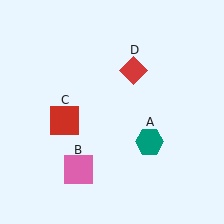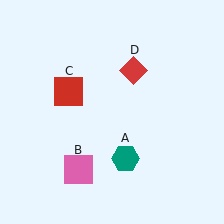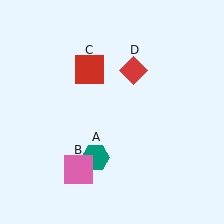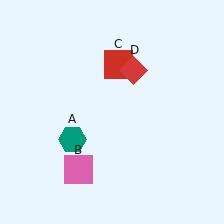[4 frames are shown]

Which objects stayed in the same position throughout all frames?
Pink square (object B) and red diamond (object D) remained stationary.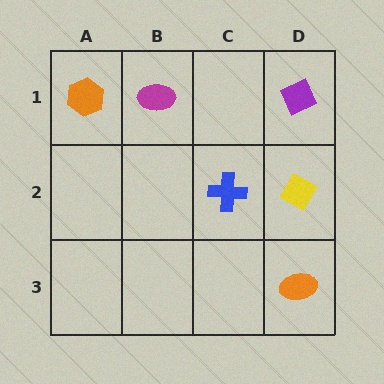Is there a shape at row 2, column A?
No, that cell is empty.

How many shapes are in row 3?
1 shape.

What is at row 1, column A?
An orange hexagon.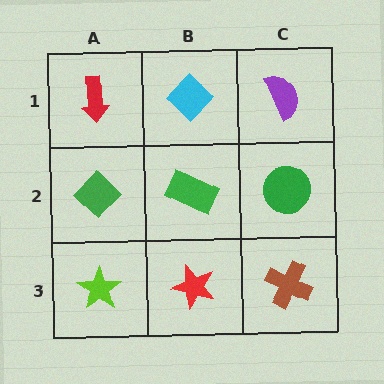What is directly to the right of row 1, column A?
A cyan diamond.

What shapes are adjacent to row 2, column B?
A cyan diamond (row 1, column B), a red star (row 3, column B), a green diamond (row 2, column A), a green circle (row 2, column C).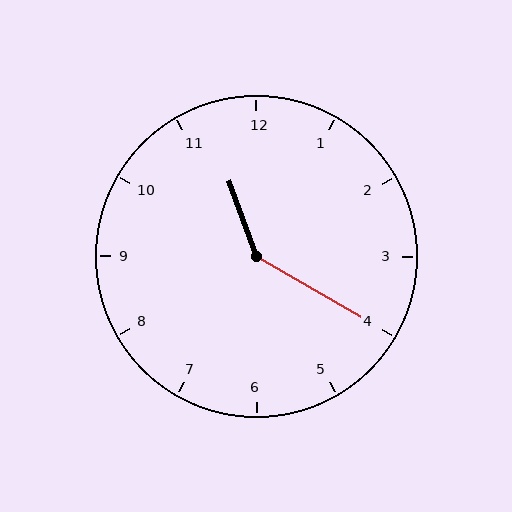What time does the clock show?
11:20.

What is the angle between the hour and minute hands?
Approximately 140 degrees.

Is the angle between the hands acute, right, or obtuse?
It is obtuse.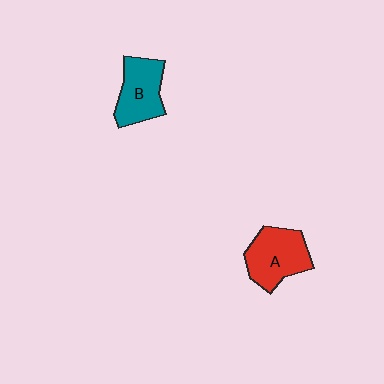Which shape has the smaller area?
Shape B (teal).